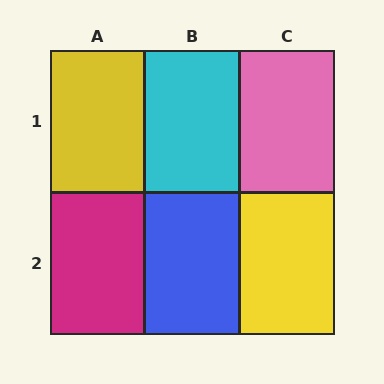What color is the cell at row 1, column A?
Yellow.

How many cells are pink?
1 cell is pink.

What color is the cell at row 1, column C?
Pink.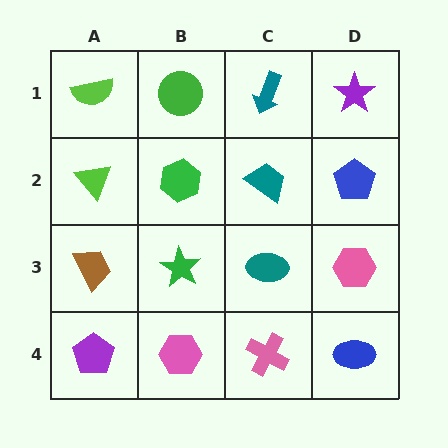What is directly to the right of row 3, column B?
A teal ellipse.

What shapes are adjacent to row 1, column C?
A teal trapezoid (row 2, column C), a green circle (row 1, column B), a purple star (row 1, column D).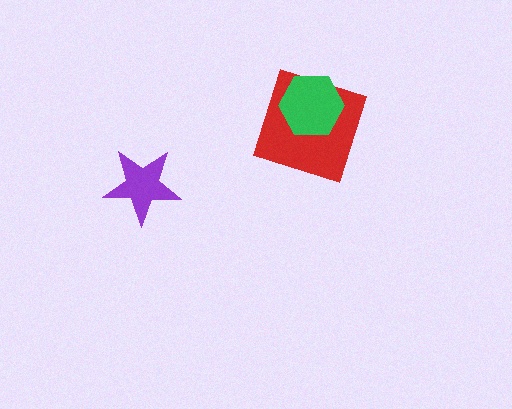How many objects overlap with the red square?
1 object overlaps with the red square.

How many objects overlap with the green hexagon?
1 object overlaps with the green hexagon.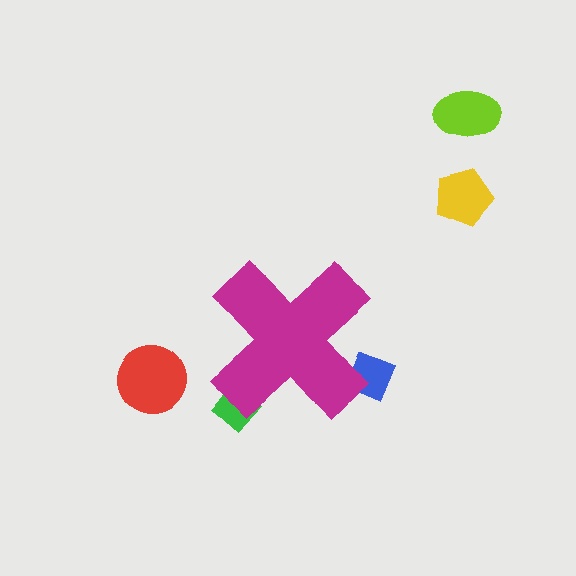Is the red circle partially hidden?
No, the red circle is fully visible.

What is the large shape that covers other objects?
A magenta cross.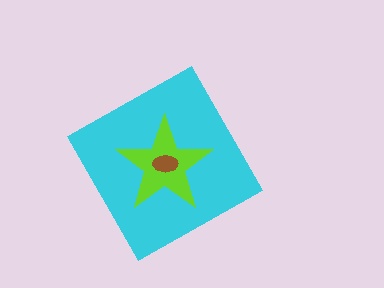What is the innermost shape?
The brown ellipse.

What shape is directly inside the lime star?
The brown ellipse.